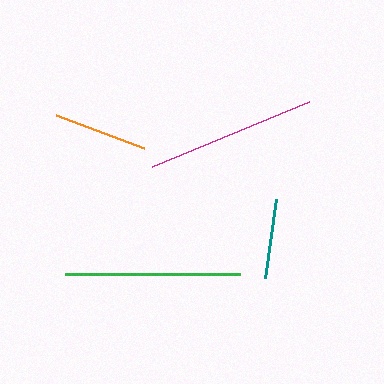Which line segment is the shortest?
The teal line is the shortest at approximately 79 pixels.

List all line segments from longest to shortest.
From longest to shortest: green, magenta, orange, teal.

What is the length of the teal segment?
The teal segment is approximately 79 pixels long.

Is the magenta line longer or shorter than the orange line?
The magenta line is longer than the orange line.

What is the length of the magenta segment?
The magenta segment is approximately 169 pixels long.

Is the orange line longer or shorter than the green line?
The green line is longer than the orange line.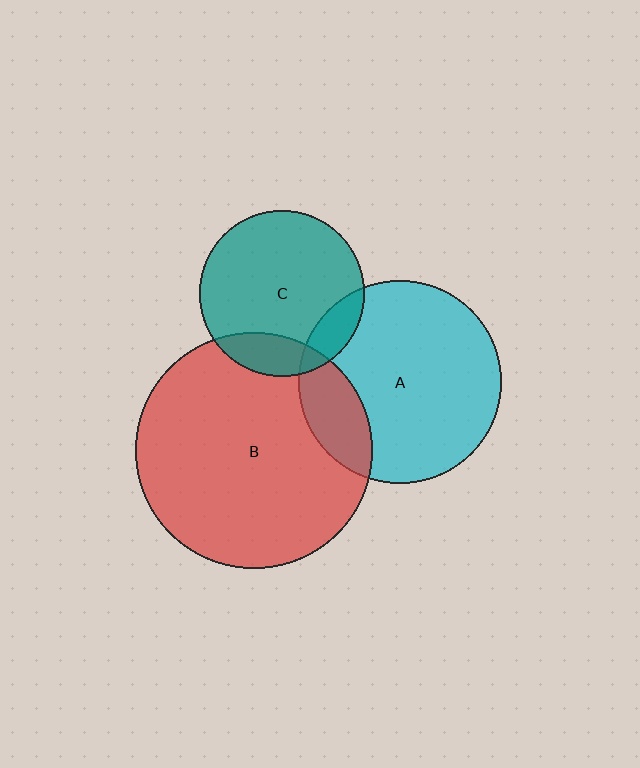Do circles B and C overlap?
Yes.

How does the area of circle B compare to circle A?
Approximately 1.4 times.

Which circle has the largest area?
Circle B (red).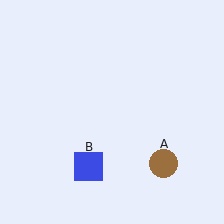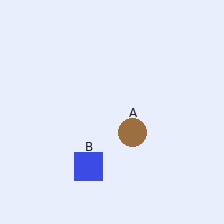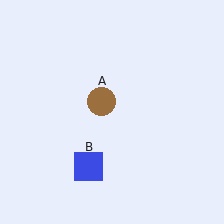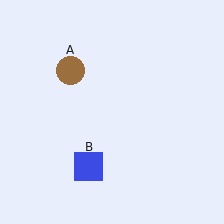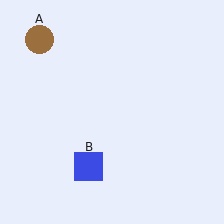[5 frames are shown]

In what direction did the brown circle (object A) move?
The brown circle (object A) moved up and to the left.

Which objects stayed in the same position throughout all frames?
Blue square (object B) remained stationary.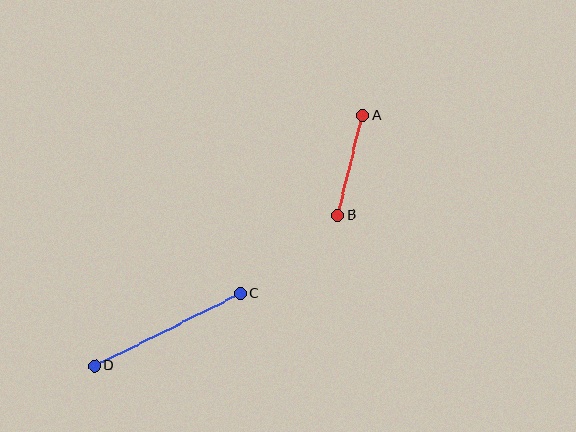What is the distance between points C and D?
The distance is approximately 163 pixels.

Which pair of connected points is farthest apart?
Points C and D are farthest apart.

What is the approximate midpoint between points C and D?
The midpoint is at approximately (167, 330) pixels.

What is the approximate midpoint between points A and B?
The midpoint is at approximately (350, 165) pixels.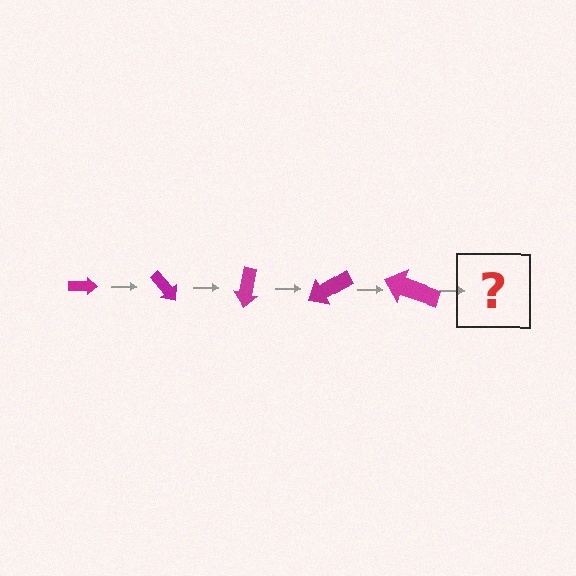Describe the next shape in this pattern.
It should be an arrow, larger than the previous one and rotated 250 degrees from the start.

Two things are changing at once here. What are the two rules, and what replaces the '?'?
The two rules are that the arrow grows larger each step and it rotates 50 degrees each step. The '?' should be an arrow, larger than the previous one and rotated 250 degrees from the start.